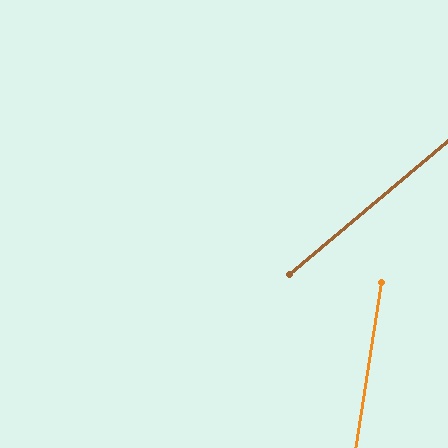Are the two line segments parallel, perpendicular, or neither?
Neither parallel nor perpendicular — they differ by about 41°.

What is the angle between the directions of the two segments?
Approximately 41 degrees.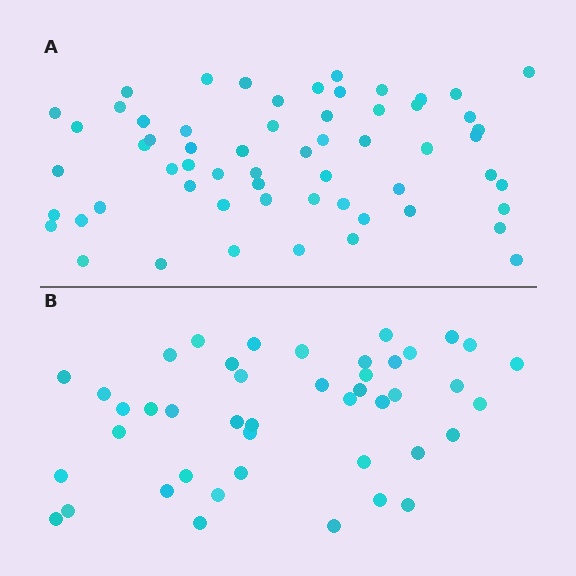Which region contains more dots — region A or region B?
Region A (the top region) has more dots.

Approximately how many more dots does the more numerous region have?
Region A has approximately 15 more dots than region B.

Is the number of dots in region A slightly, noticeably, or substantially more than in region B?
Region A has noticeably more, but not dramatically so. The ratio is roughly 1.4 to 1.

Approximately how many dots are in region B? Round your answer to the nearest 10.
About 40 dots. (The exact count is 44, which rounds to 40.)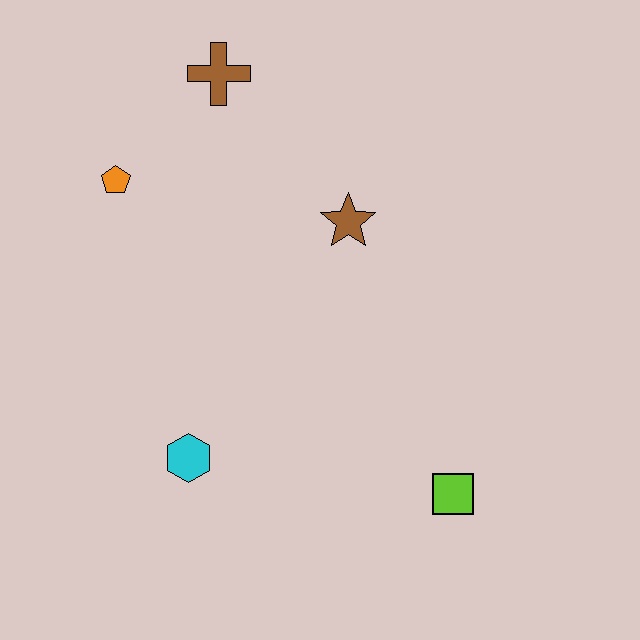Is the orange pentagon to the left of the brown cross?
Yes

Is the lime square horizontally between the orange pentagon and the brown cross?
No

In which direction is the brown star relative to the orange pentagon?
The brown star is to the right of the orange pentagon.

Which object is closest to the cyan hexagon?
The lime square is closest to the cyan hexagon.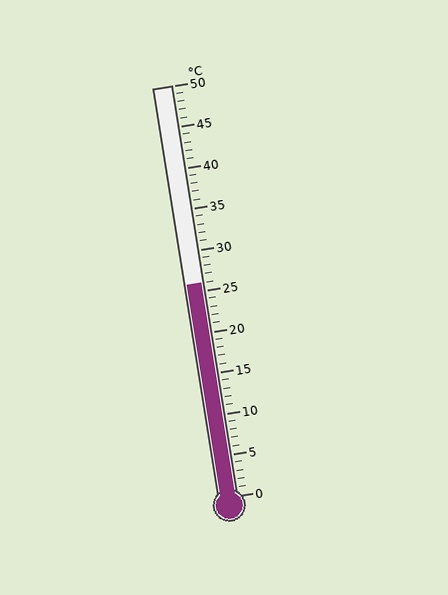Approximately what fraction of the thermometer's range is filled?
The thermometer is filled to approximately 50% of its range.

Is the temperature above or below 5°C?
The temperature is above 5°C.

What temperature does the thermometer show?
The thermometer shows approximately 26°C.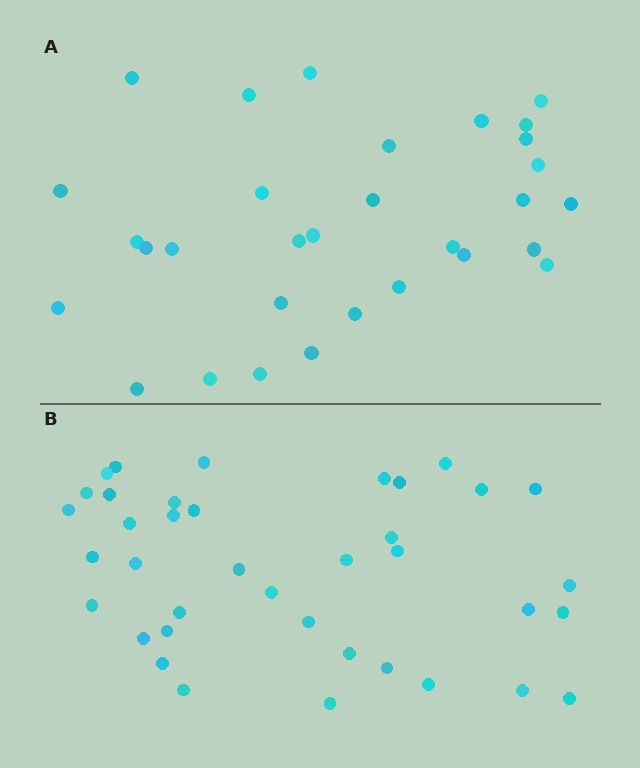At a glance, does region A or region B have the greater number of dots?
Region B (the bottom region) has more dots.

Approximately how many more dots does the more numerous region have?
Region B has roughly 8 or so more dots than region A.